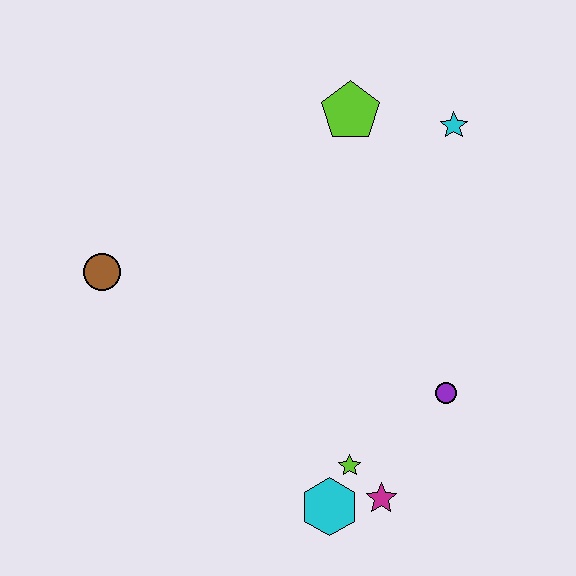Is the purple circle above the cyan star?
No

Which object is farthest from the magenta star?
The lime pentagon is farthest from the magenta star.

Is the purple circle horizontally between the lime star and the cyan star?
Yes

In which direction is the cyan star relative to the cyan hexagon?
The cyan star is above the cyan hexagon.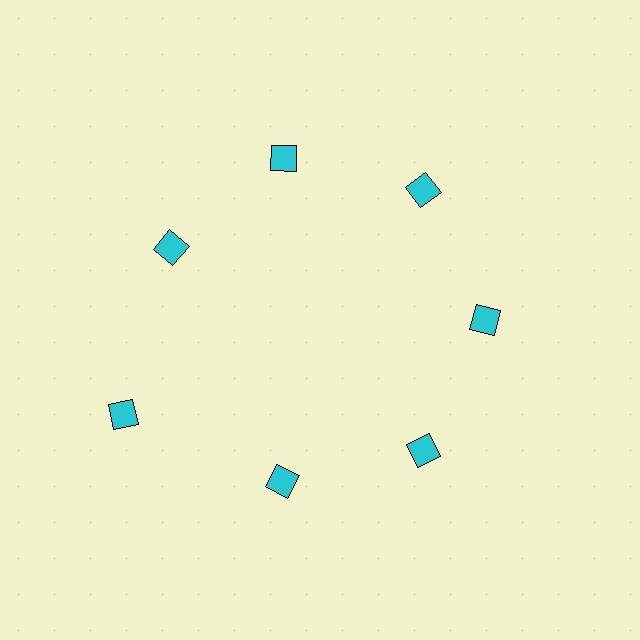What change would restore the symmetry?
The symmetry would be restored by moving it inward, back onto the ring so that all 7 squares sit at equal angles and equal distance from the center.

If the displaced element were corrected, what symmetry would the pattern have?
It would have 7-fold rotational symmetry — the pattern would map onto itself every 51 degrees.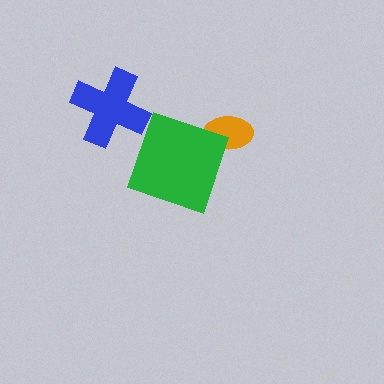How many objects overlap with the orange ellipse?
1 object overlaps with the orange ellipse.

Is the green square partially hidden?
No, no other shape covers it.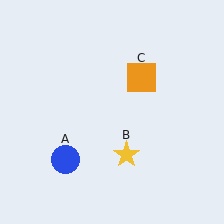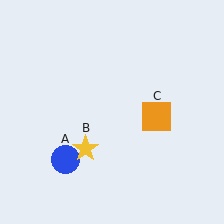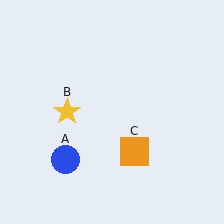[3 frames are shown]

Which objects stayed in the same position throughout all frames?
Blue circle (object A) remained stationary.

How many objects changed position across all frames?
2 objects changed position: yellow star (object B), orange square (object C).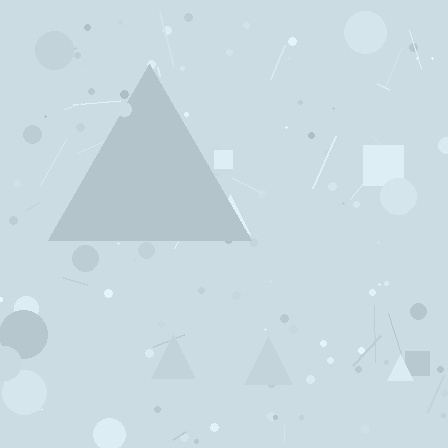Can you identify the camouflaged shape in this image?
The camouflaged shape is a triangle.